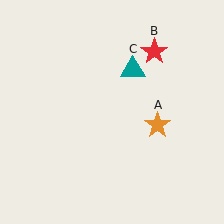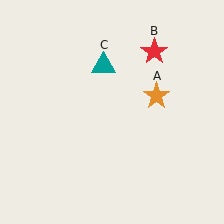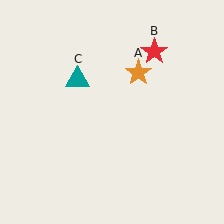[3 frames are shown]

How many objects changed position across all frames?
2 objects changed position: orange star (object A), teal triangle (object C).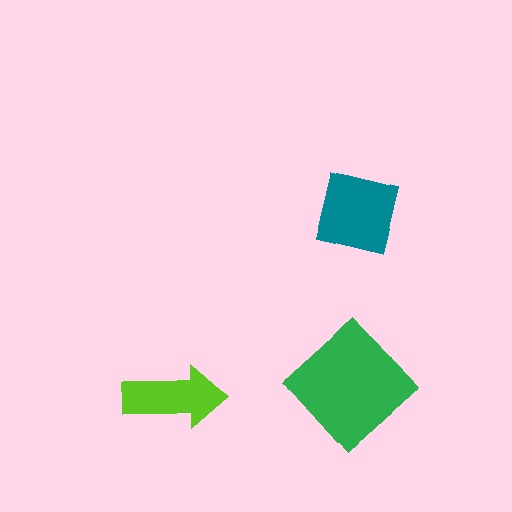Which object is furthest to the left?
The lime arrow is leftmost.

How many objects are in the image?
There are 3 objects in the image.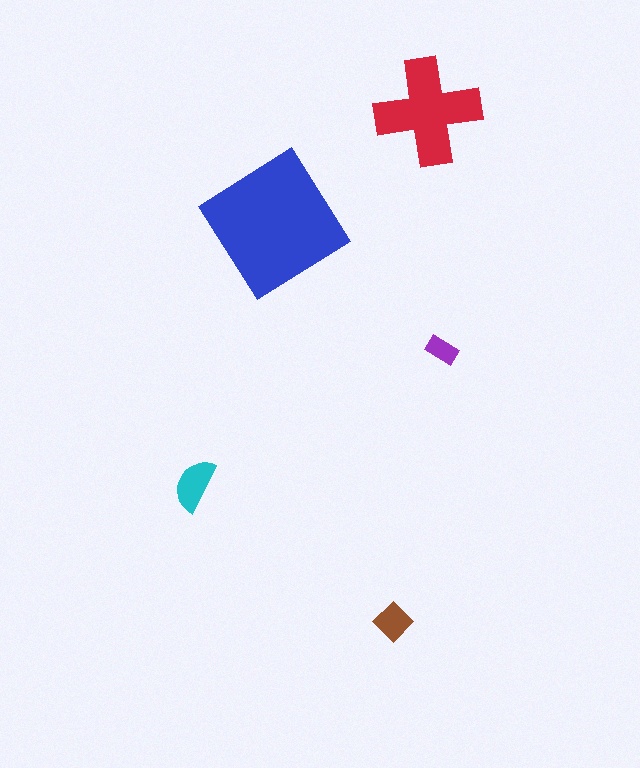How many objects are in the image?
There are 5 objects in the image.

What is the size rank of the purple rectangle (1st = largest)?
5th.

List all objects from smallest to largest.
The purple rectangle, the brown diamond, the cyan semicircle, the red cross, the blue diamond.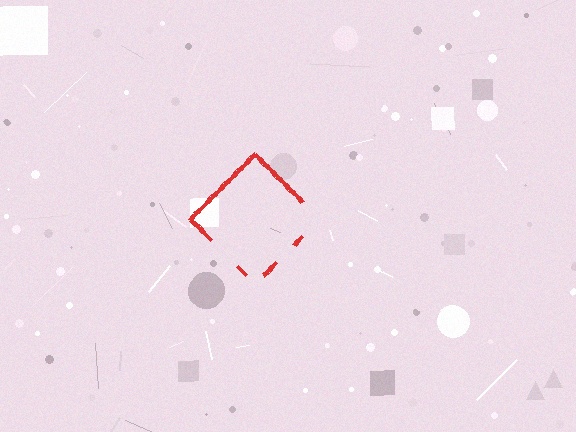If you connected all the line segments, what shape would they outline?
They would outline a diamond.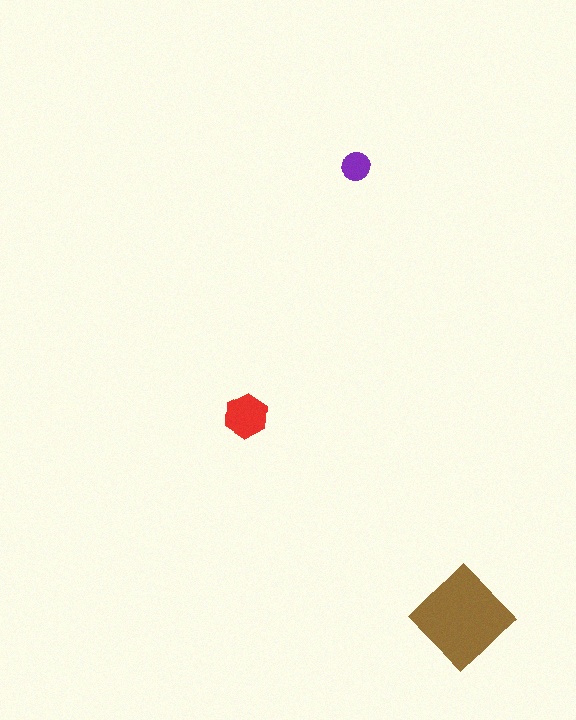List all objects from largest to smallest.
The brown diamond, the red hexagon, the purple circle.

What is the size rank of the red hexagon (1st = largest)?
2nd.